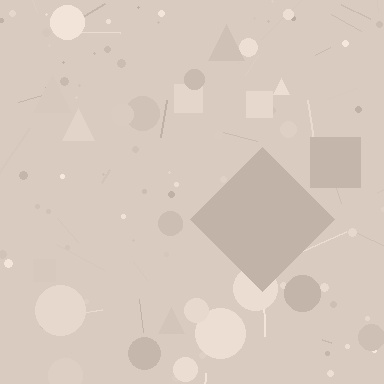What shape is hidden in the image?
A diamond is hidden in the image.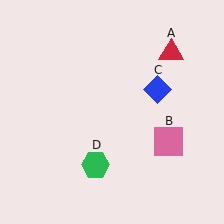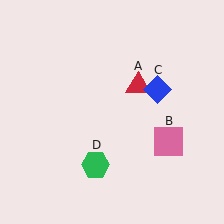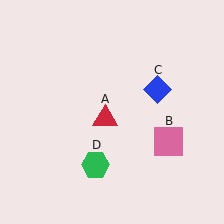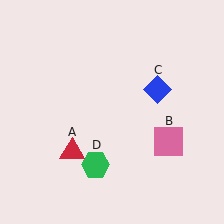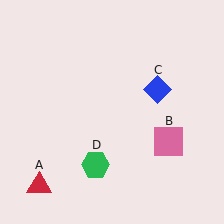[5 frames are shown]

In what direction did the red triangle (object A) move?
The red triangle (object A) moved down and to the left.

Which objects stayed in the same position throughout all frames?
Pink square (object B) and blue diamond (object C) and green hexagon (object D) remained stationary.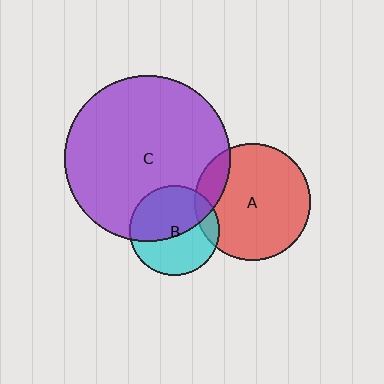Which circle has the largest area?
Circle C (purple).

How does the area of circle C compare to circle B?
Approximately 3.4 times.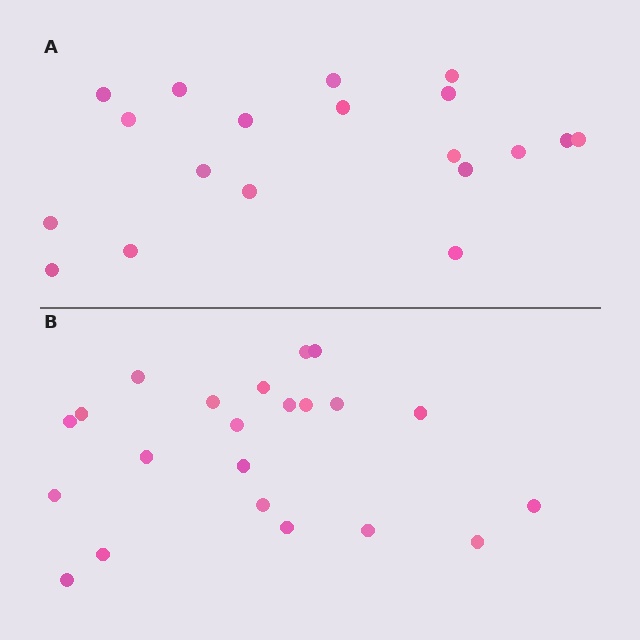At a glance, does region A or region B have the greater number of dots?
Region B (the bottom region) has more dots.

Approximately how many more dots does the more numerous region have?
Region B has just a few more — roughly 2 or 3 more dots than region A.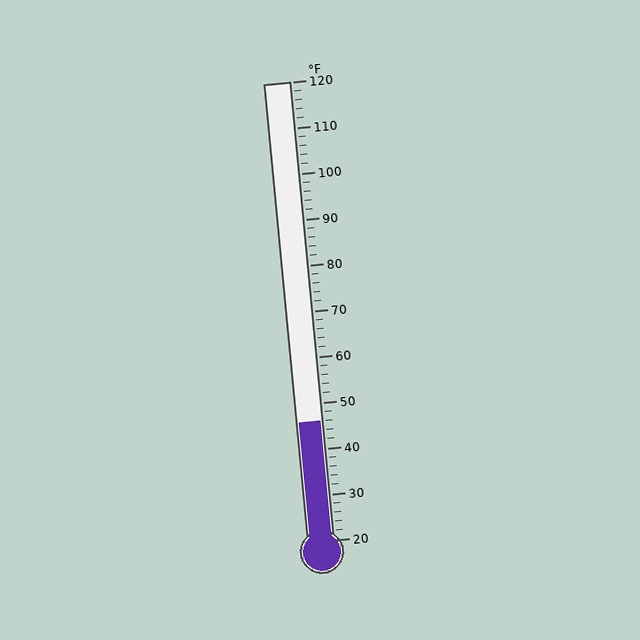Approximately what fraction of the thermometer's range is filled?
The thermometer is filled to approximately 25% of its range.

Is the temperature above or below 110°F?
The temperature is below 110°F.